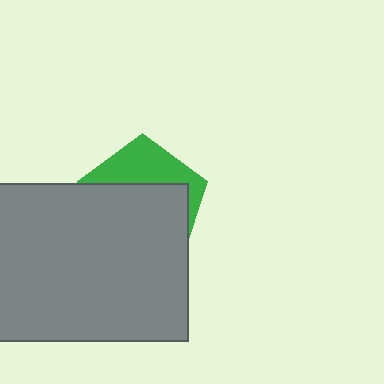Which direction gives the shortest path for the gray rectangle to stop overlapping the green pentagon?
Moving down gives the shortest separation.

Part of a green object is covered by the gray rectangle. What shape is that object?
It is a pentagon.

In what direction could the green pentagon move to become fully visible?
The green pentagon could move up. That would shift it out from behind the gray rectangle entirely.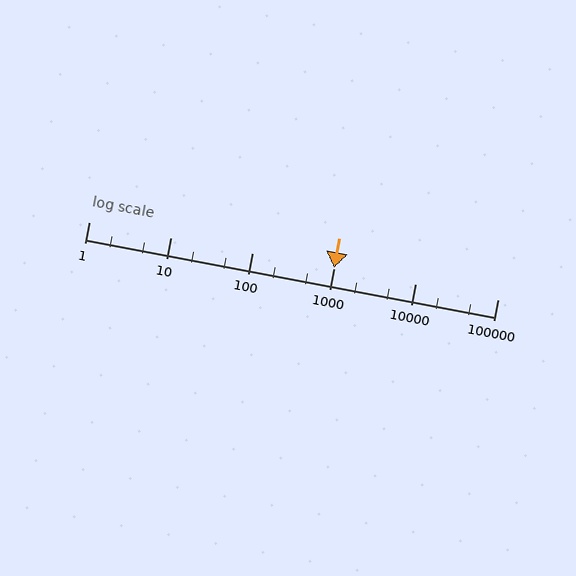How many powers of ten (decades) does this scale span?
The scale spans 5 decades, from 1 to 100000.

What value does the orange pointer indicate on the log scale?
The pointer indicates approximately 990.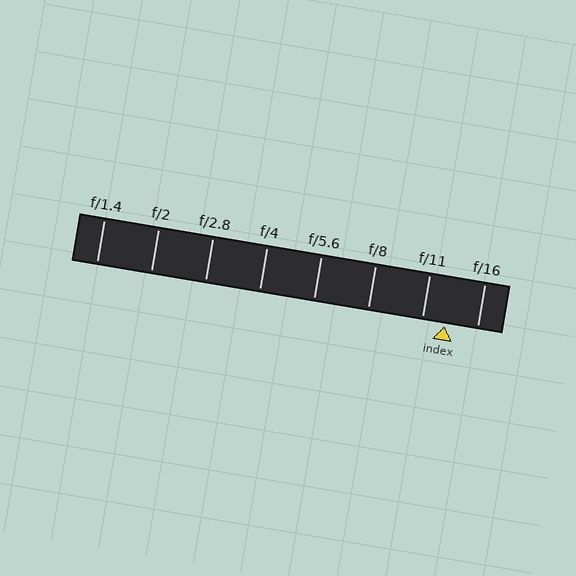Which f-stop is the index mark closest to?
The index mark is closest to f/11.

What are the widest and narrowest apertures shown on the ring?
The widest aperture shown is f/1.4 and the narrowest is f/16.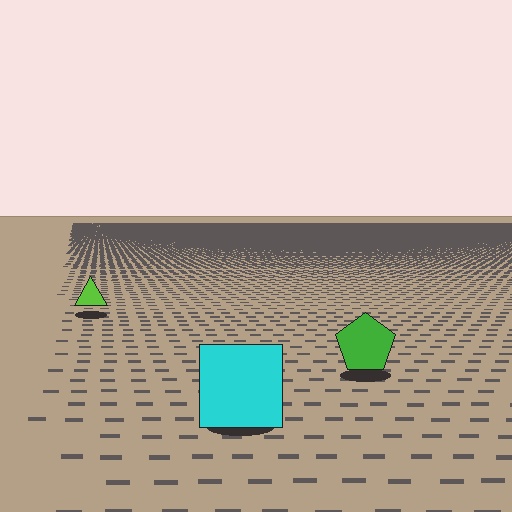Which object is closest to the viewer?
The cyan square is closest. The texture marks near it are larger and more spread out.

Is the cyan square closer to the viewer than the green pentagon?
Yes. The cyan square is closer — you can tell from the texture gradient: the ground texture is coarser near it.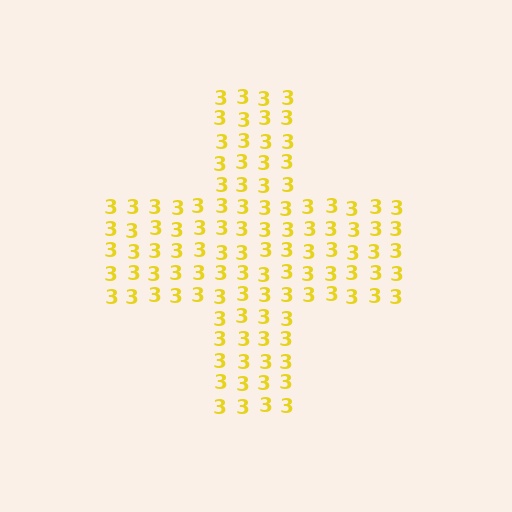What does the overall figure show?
The overall figure shows a cross.